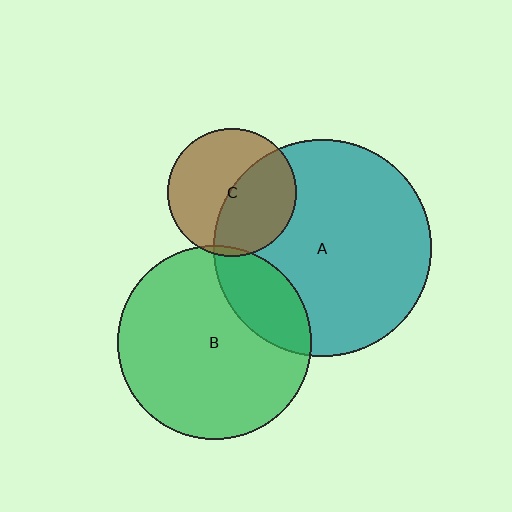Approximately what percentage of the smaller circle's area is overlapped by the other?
Approximately 5%.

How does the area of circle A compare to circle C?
Approximately 2.9 times.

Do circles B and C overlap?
Yes.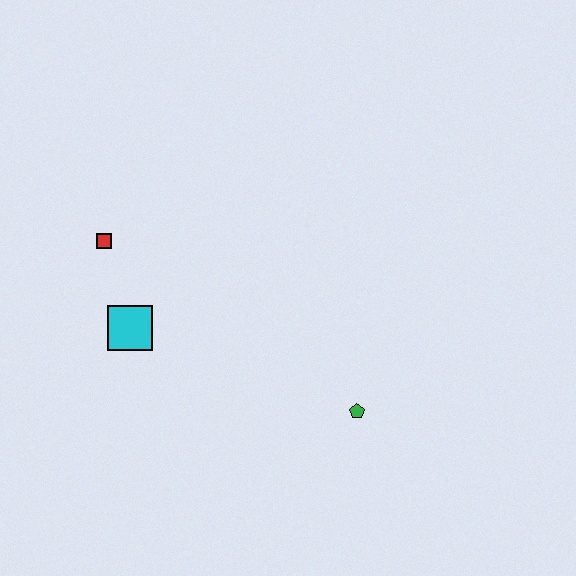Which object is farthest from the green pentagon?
The red square is farthest from the green pentagon.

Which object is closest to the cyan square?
The red square is closest to the cyan square.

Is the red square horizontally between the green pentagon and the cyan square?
No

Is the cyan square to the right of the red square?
Yes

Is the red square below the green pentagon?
No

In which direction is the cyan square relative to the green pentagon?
The cyan square is to the left of the green pentagon.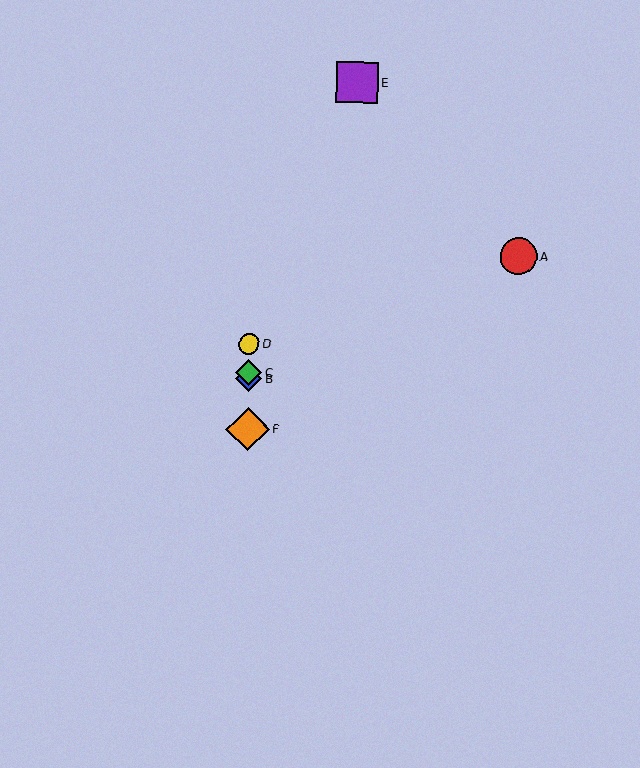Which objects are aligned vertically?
Objects B, C, D, F are aligned vertically.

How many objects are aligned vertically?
4 objects (B, C, D, F) are aligned vertically.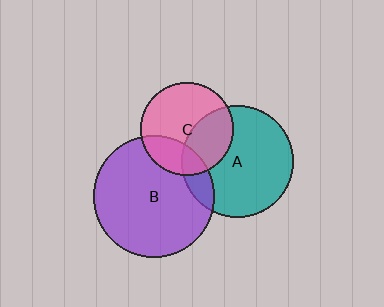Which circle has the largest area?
Circle B (purple).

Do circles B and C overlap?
Yes.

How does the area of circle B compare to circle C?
Approximately 1.7 times.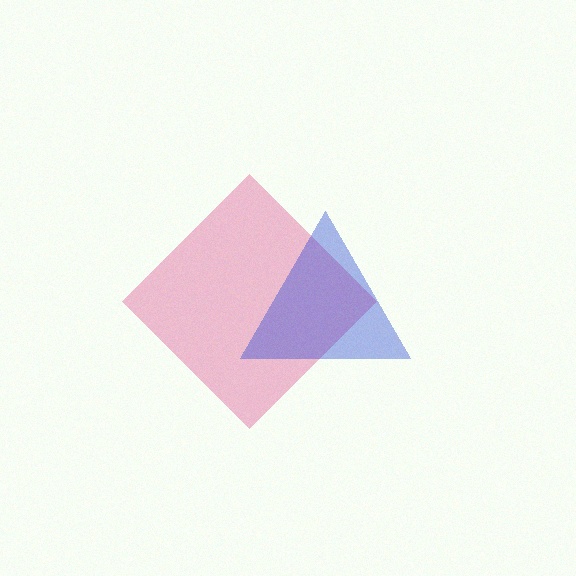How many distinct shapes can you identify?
There are 2 distinct shapes: a pink diamond, a blue triangle.